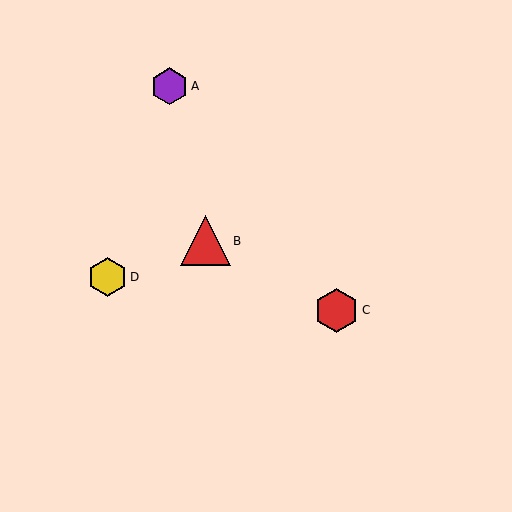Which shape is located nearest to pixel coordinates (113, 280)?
The yellow hexagon (labeled D) at (107, 277) is nearest to that location.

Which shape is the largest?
The red triangle (labeled B) is the largest.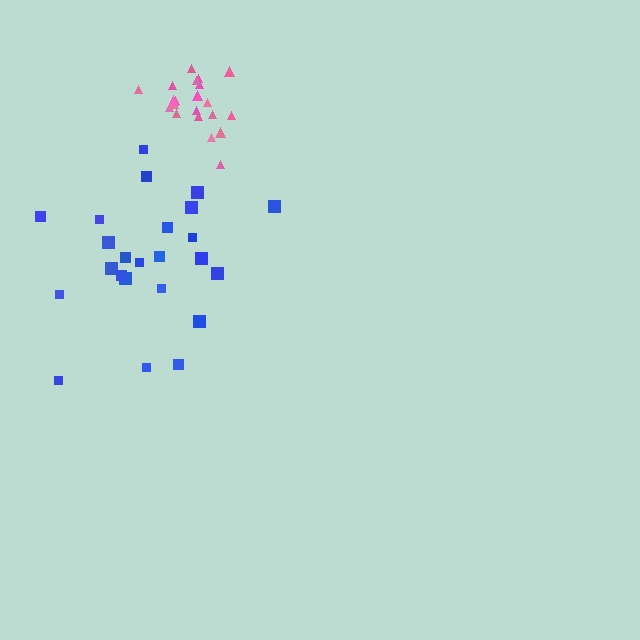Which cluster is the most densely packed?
Pink.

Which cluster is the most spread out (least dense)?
Blue.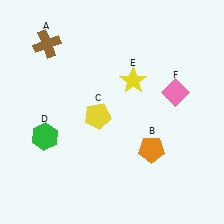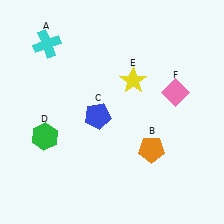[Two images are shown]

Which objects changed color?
A changed from brown to cyan. C changed from yellow to blue.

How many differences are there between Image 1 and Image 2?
There are 2 differences between the two images.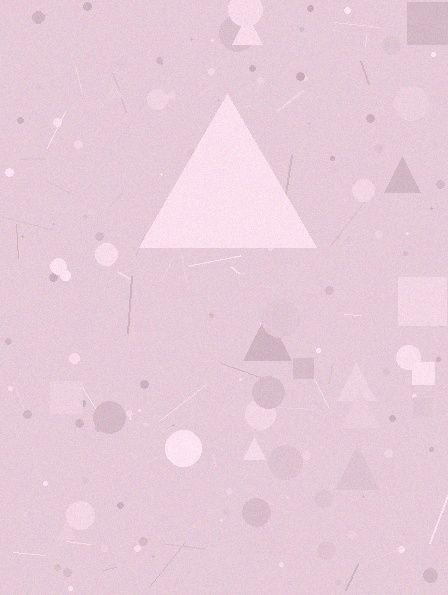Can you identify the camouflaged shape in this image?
The camouflaged shape is a triangle.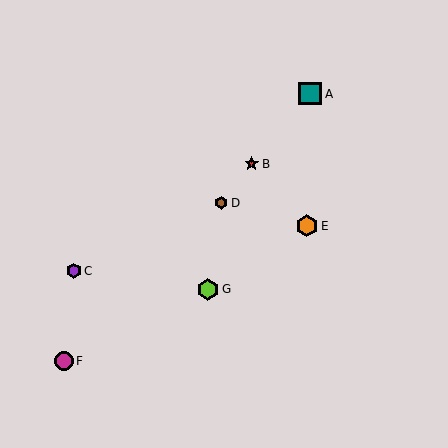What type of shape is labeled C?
Shape C is a purple hexagon.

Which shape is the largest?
The teal square (labeled A) is the largest.